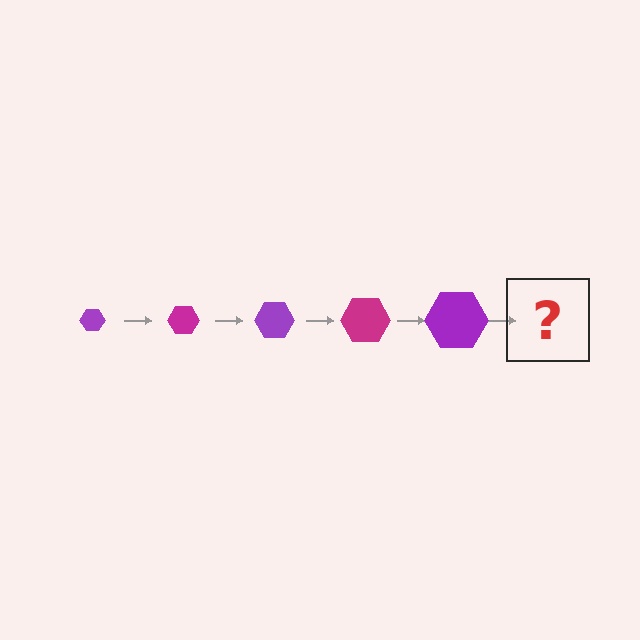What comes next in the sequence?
The next element should be a magenta hexagon, larger than the previous one.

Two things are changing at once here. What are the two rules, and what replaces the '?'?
The two rules are that the hexagon grows larger each step and the color cycles through purple and magenta. The '?' should be a magenta hexagon, larger than the previous one.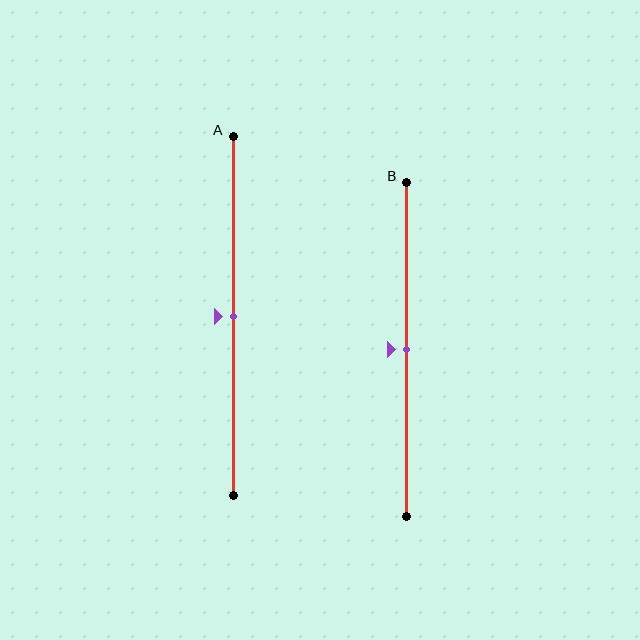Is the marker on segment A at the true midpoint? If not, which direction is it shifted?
Yes, the marker on segment A is at the true midpoint.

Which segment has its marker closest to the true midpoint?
Segment A has its marker closest to the true midpoint.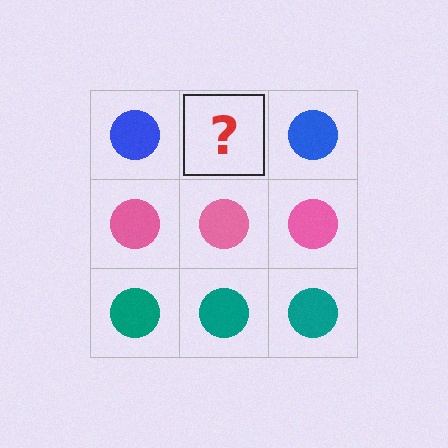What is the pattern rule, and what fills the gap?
The rule is that each row has a consistent color. The gap should be filled with a blue circle.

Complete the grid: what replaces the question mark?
The question mark should be replaced with a blue circle.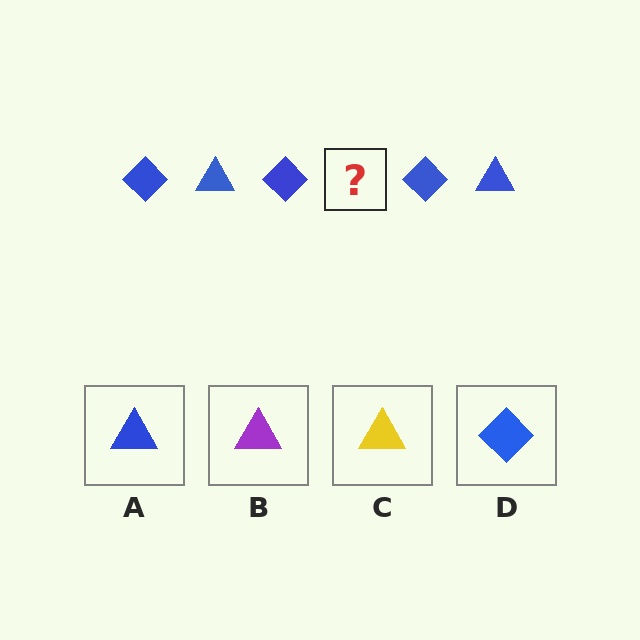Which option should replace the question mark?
Option A.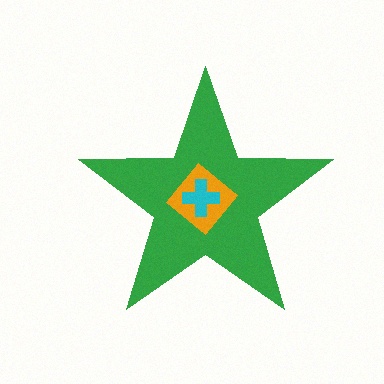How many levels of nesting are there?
3.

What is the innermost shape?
The cyan cross.